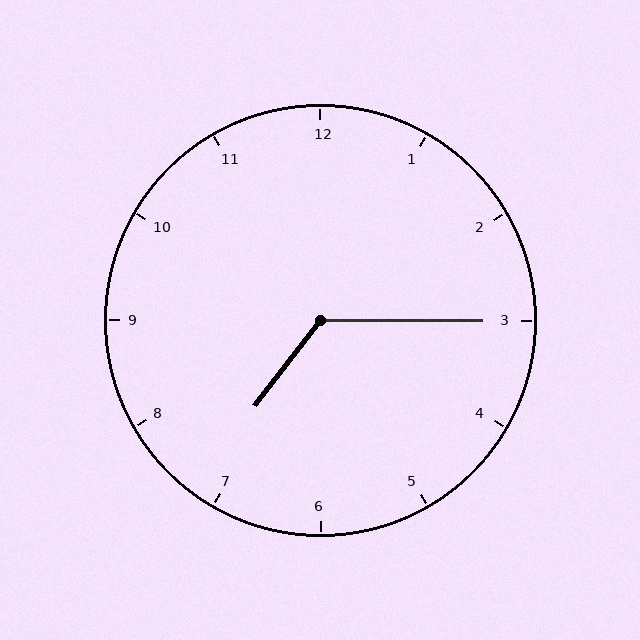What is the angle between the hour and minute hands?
Approximately 128 degrees.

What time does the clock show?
7:15.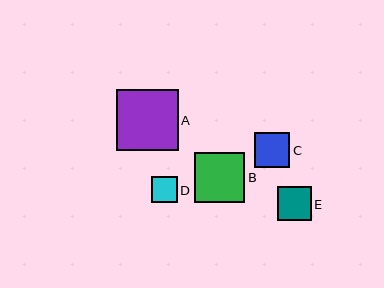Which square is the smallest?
Square D is the smallest with a size of approximately 26 pixels.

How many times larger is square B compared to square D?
Square B is approximately 1.9 times the size of square D.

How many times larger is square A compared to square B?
Square A is approximately 1.2 times the size of square B.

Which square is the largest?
Square A is the largest with a size of approximately 61 pixels.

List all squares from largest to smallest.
From largest to smallest: A, B, C, E, D.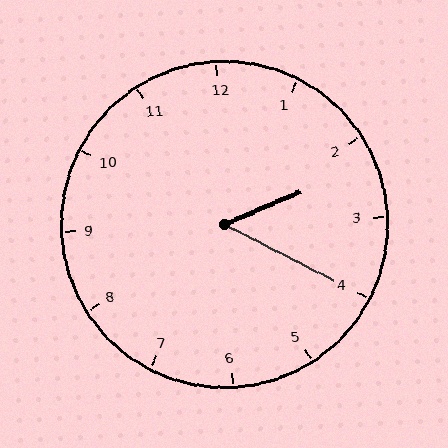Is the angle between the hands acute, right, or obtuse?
It is acute.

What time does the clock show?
2:20.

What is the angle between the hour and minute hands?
Approximately 50 degrees.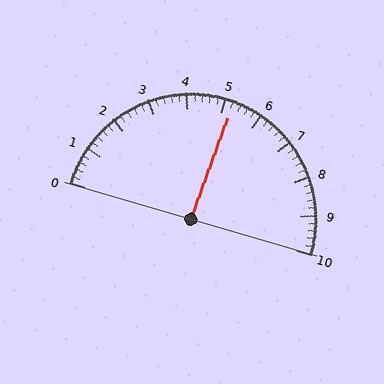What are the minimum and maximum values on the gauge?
The gauge ranges from 0 to 10.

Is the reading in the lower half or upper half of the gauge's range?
The reading is in the upper half of the range (0 to 10).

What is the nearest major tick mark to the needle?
The nearest major tick mark is 5.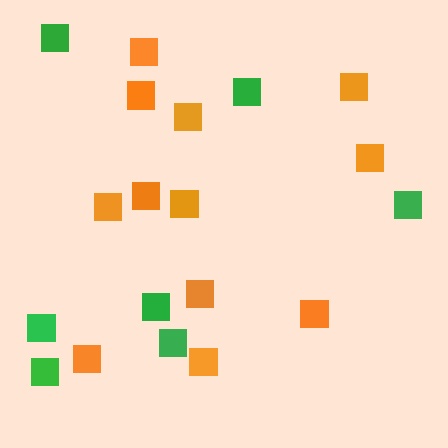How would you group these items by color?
There are 2 groups: one group of green squares (7) and one group of orange squares (12).